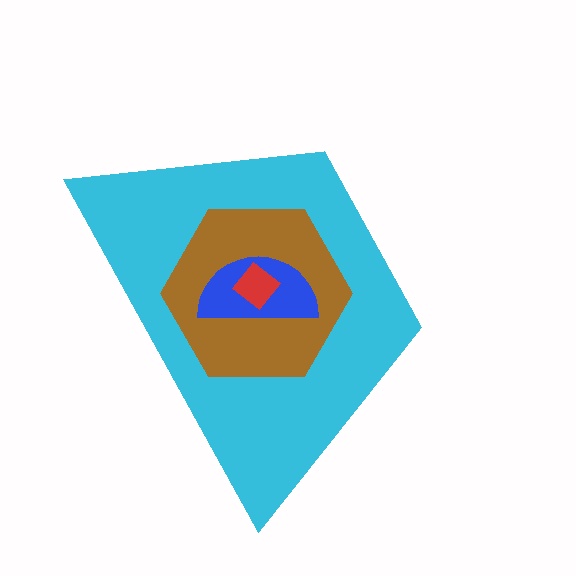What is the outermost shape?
The cyan trapezoid.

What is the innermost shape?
The red diamond.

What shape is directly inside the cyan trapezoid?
The brown hexagon.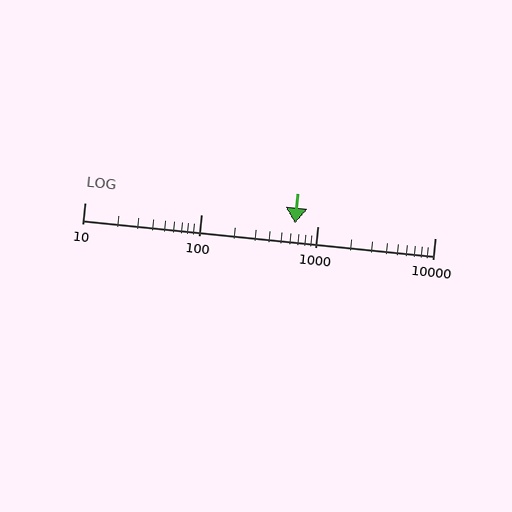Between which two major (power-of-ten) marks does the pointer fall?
The pointer is between 100 and 1000.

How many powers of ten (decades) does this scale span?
The scale spans 3 decades, from 10 to 10000.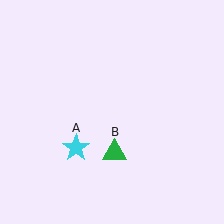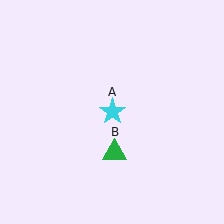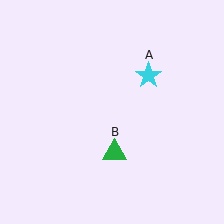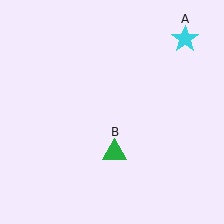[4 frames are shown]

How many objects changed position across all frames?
1 object changed position: cyan star (object A).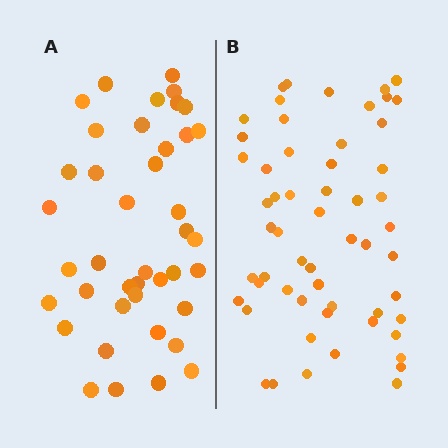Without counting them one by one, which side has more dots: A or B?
Region B (the right region) has more dots.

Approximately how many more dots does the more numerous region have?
Region B has approximately 15 more dots than region A.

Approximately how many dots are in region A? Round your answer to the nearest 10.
About 40 dots. (The exact count is 41, which rounds to 40.)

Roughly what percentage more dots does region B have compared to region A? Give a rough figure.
About 40% more.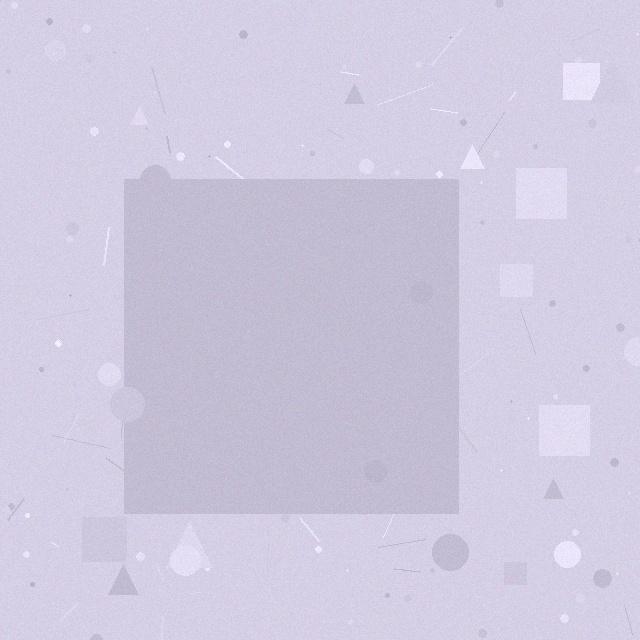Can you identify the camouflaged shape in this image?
The camouflaged shape is a square.